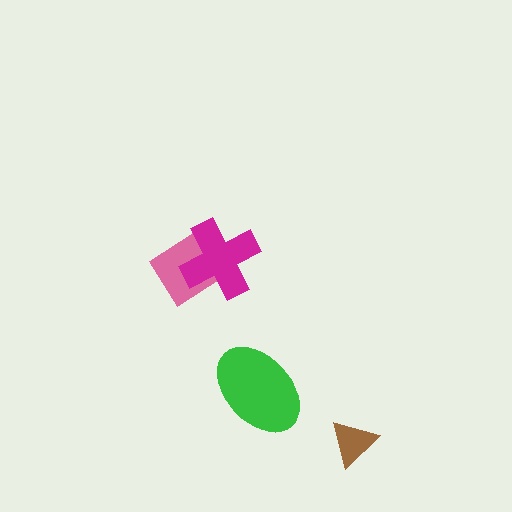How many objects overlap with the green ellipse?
0 objects overlap with the green ellipse.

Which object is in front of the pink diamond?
The magenta cross is in front of the pink diamond.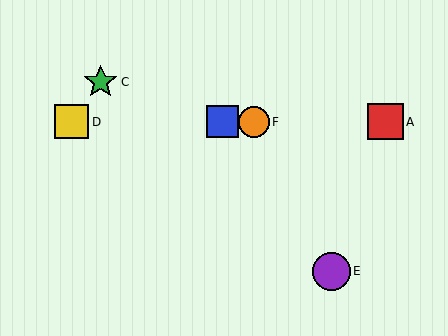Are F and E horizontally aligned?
No, F is at y≈122 and E is at y≈271.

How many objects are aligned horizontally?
4 objects (A, B, D, F) are aligned horizontally.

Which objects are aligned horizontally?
Objects A, B, D, F are aligned horizontally.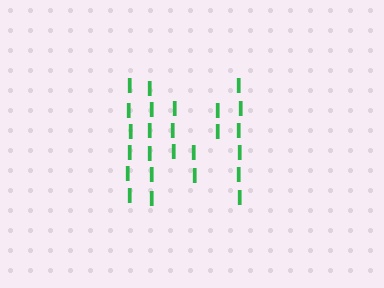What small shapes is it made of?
It is made of small letter I's.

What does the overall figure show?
The overall figure shows the letter M.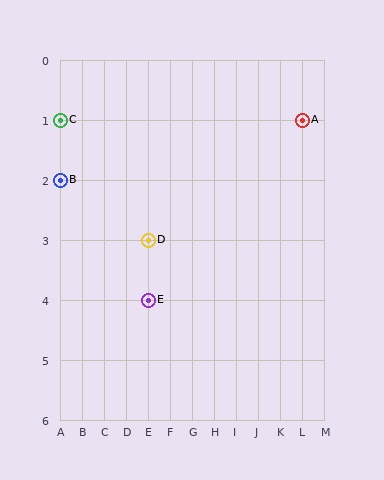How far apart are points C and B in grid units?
Points C and B are 1 row apart.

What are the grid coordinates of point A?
Point A is at grid coordinates (L, 1).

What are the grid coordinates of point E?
Point E is at grid coordinates (E, 4).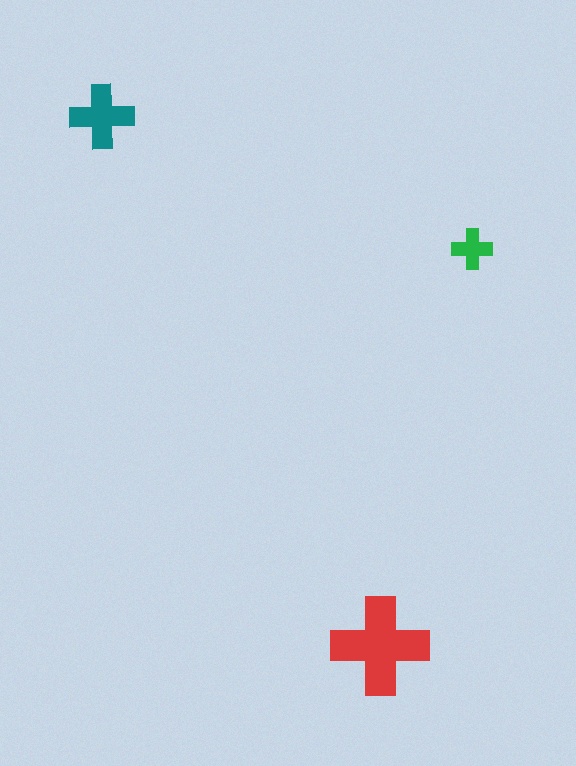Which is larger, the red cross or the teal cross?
The red one.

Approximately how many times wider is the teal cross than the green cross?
About 1.5 times wider.